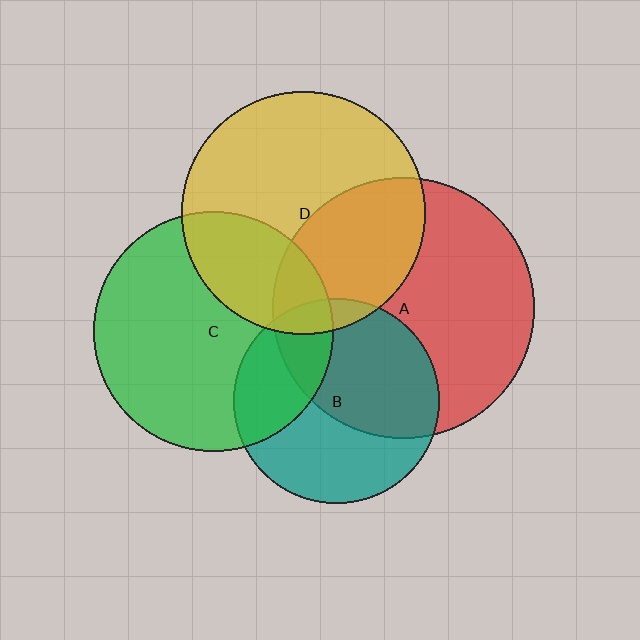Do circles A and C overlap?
Yes.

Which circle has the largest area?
Circle A (red).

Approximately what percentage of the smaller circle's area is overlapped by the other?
Approximately 15%.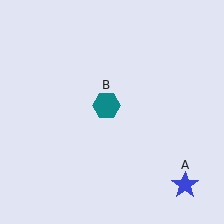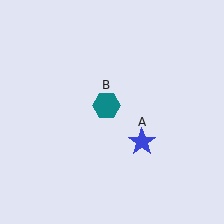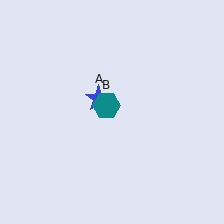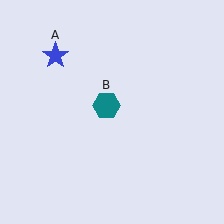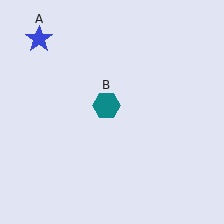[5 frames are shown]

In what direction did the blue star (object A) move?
The blue star (object A) moved up and to the left.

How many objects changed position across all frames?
1 object changed position: blue star (object A).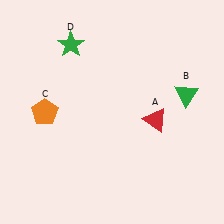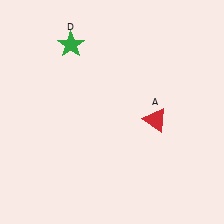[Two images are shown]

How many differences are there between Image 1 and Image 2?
There are 2 differences between the two images.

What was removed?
The green triangle (B), the orange pentagon (C) were removed in Image 2.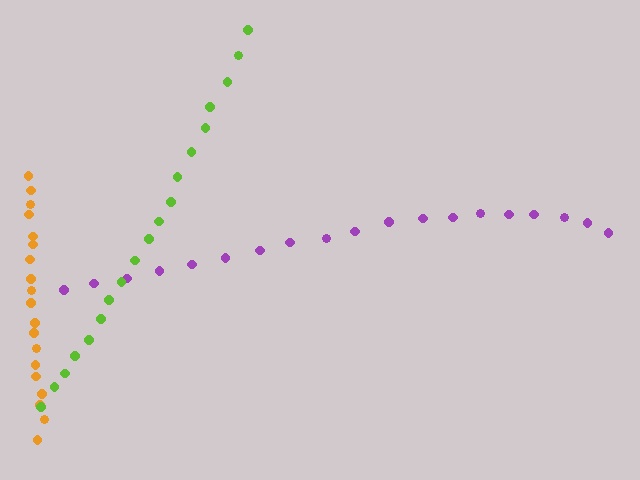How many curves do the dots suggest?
There are 3 distinct paths.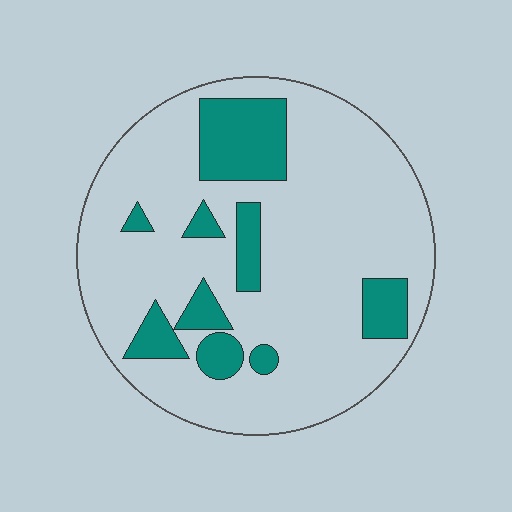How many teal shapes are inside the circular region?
9.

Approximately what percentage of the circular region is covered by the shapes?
Approximately 20%.